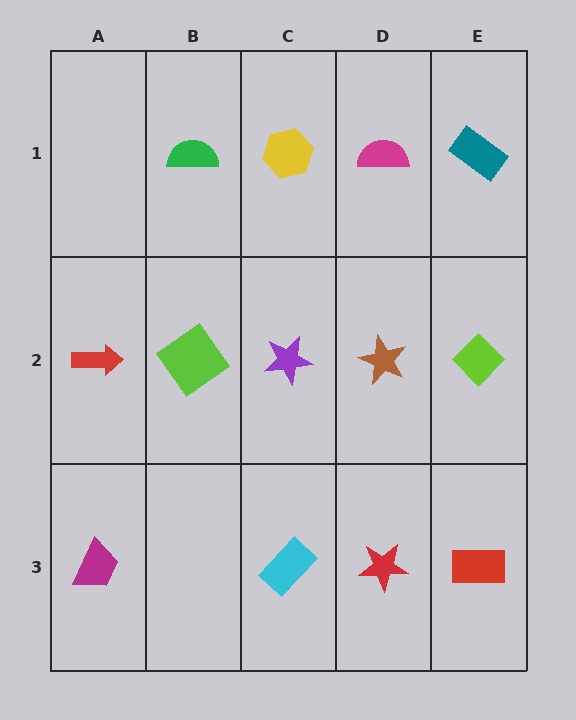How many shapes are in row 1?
4 shapes.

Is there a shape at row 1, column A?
No, that cell is empty.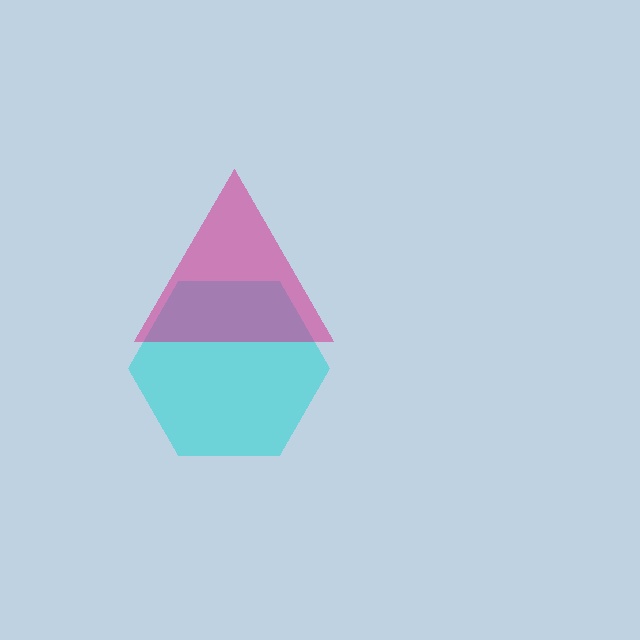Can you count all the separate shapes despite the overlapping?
Yes, there are 2 separate shapes.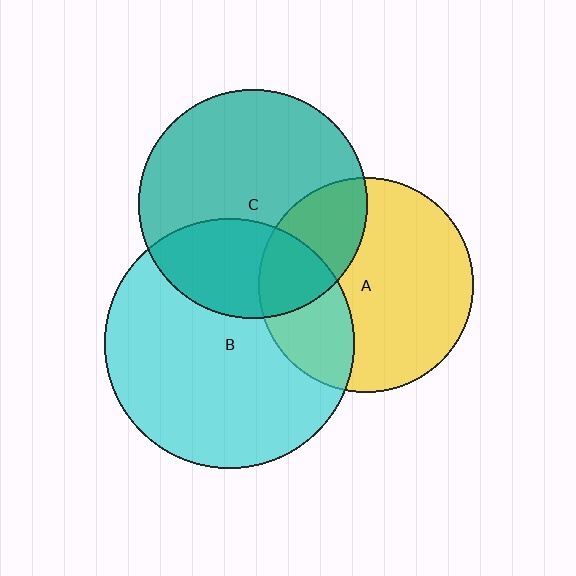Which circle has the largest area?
Circle B (cyan).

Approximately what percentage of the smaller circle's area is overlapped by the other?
Approximately 30%.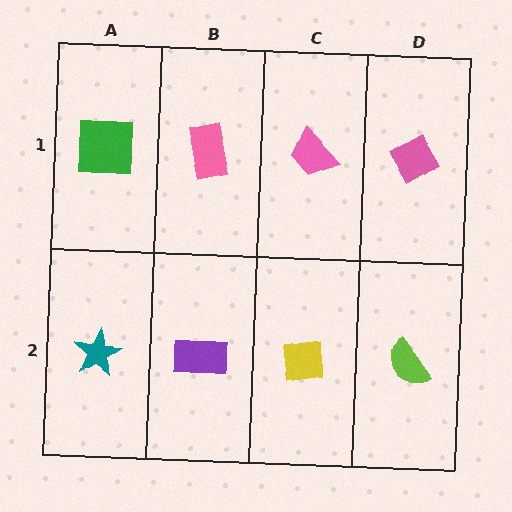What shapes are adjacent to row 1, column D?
A lime semicircle (row 2, column D), a pink trapezoid (row 1, column C).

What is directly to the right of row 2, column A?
A purple rectangle.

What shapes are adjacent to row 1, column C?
A yellow square (row 2, column C), a pink rectangle (row 1, column B), a pink diamond (row 1, column D).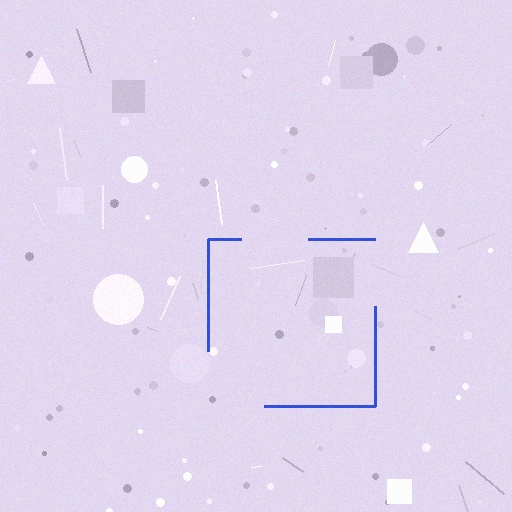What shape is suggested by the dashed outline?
The dashed outline suggests a square.